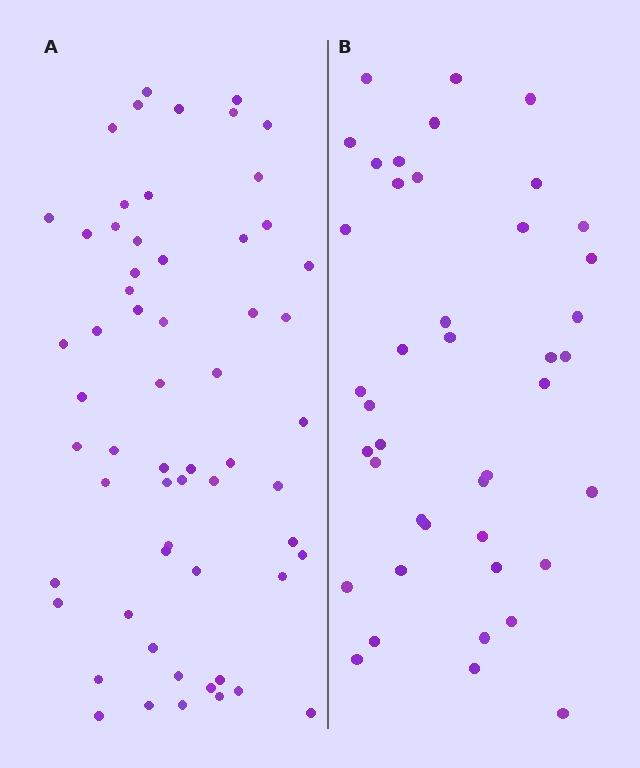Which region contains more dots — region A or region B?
Region A (the left region) has more dots.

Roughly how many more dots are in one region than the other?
Region A has approximately 20 more dots than region B.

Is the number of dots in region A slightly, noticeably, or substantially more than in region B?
Region A has noticeably more, but not dramatically so. The ratio is roughly 1.4 to 1.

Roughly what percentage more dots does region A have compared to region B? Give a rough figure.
About 45% more.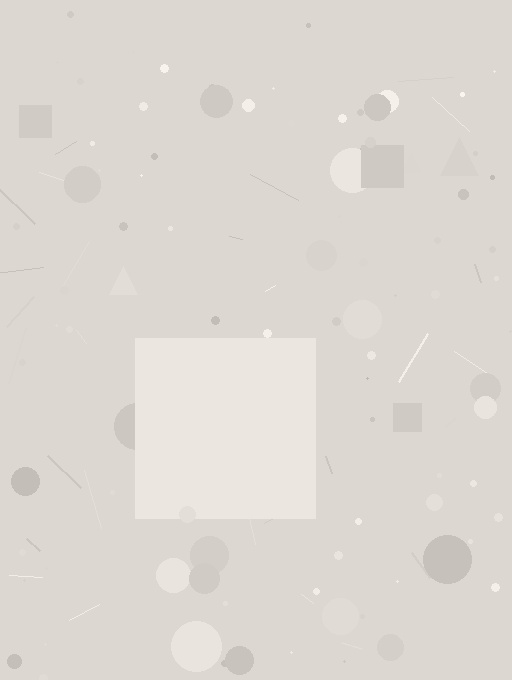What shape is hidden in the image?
A square is hidden in the image.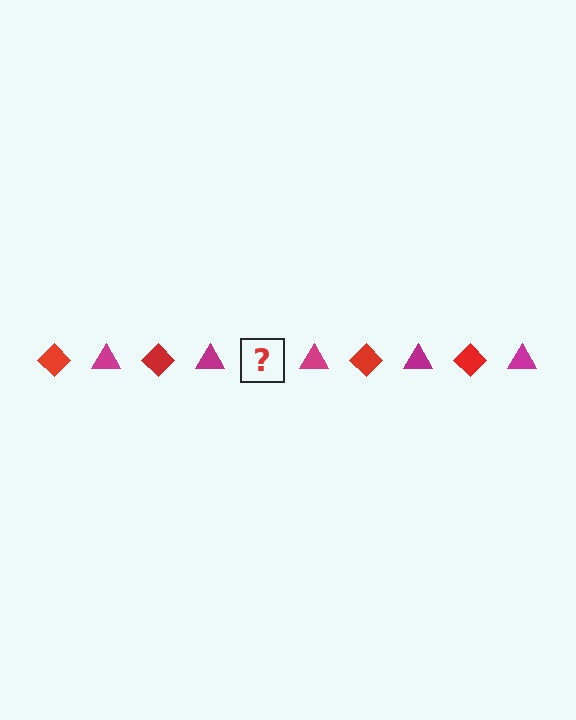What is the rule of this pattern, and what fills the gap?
The rule is that the pattern alternates between red diamond and magenta triangle. The gap should be filled with a red diamond.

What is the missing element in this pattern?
The missing element is a red diamond.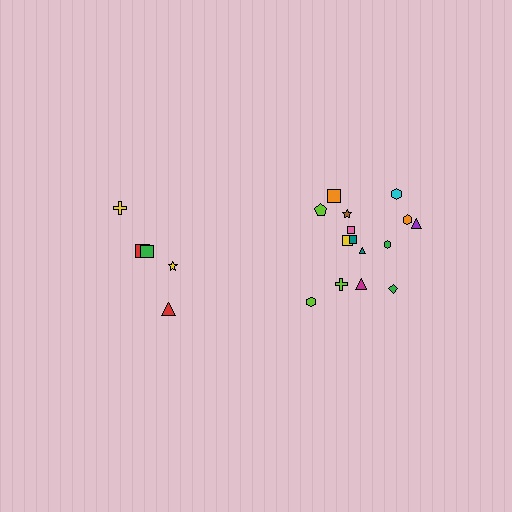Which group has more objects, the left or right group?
The right group.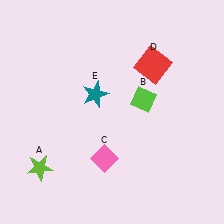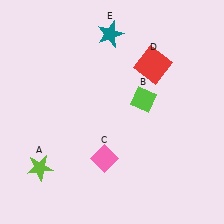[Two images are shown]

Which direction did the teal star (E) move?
The teal star (E) moved up.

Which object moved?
The teal star (E) moved up.